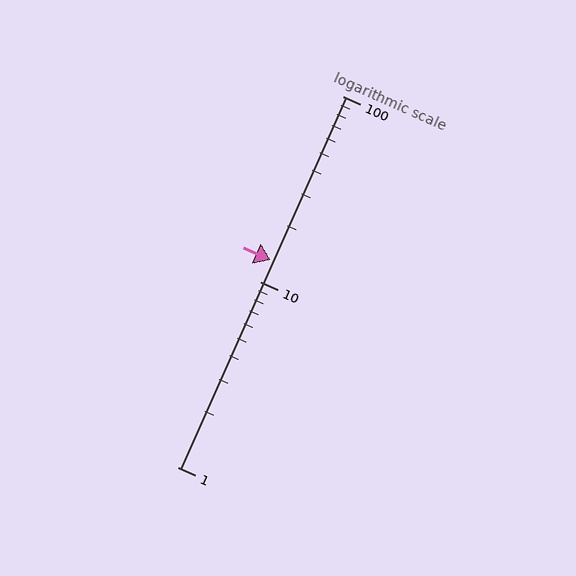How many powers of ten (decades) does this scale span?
The scale spans 2 decades, from 1 to 100.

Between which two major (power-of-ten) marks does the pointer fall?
The pointer is between 10 and 100.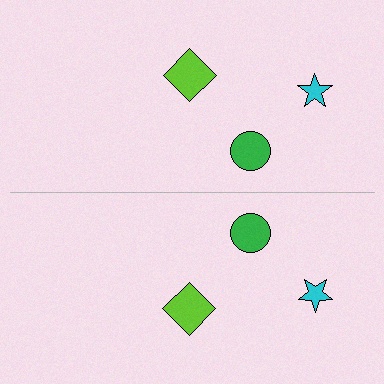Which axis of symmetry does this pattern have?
The pattern has a horizontal axis of symmetry running through the center of the image.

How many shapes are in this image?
There are 6 shapes in this image.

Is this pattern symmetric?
Yes, this pattern has bilateral (reflection) symmetry.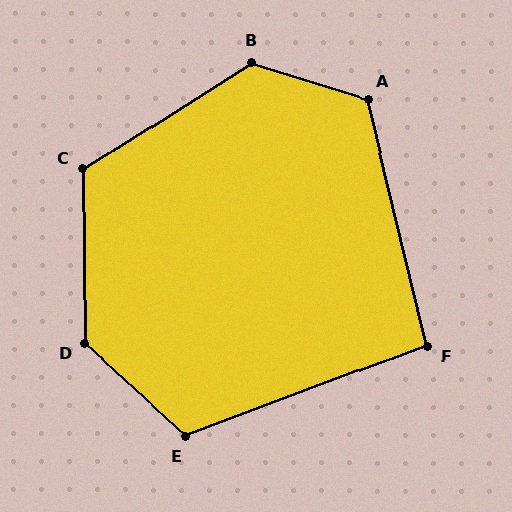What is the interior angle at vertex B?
Approximately 131 degrees (obtuse).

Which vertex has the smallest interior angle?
F, at approximately 97 degrees.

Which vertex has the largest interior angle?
D, at approximately 132 degrees.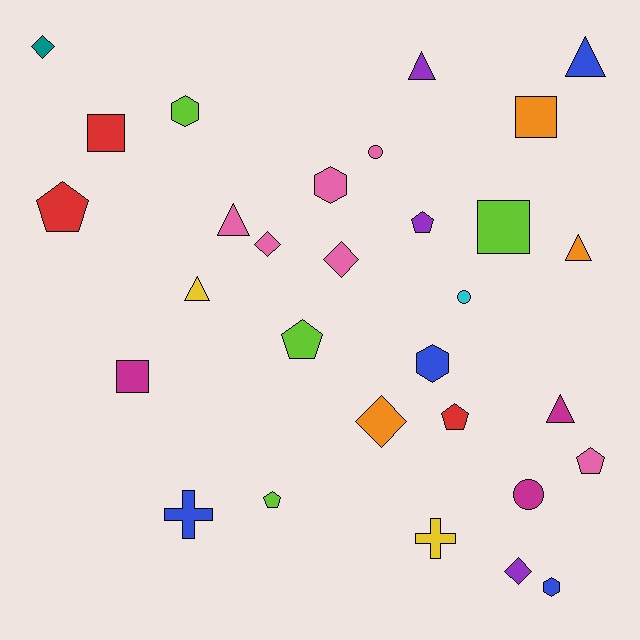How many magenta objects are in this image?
There are 3 magenta objects.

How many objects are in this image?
There are 30 objects.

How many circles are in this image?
There are 3 circles.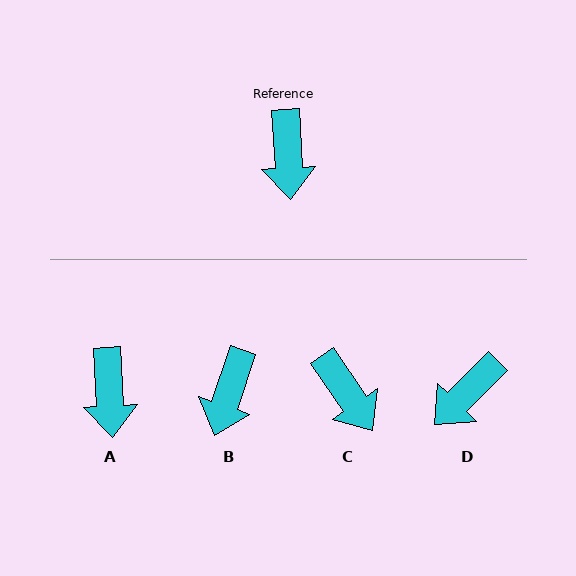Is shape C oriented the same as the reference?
No, it is off by about 31 degrees.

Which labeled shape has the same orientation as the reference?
A.